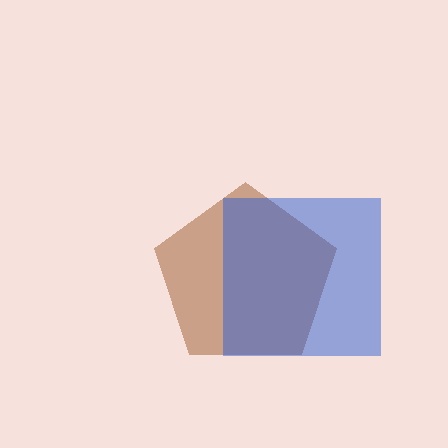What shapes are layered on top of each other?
The layered shapes are: a brown pentagon, a blue square.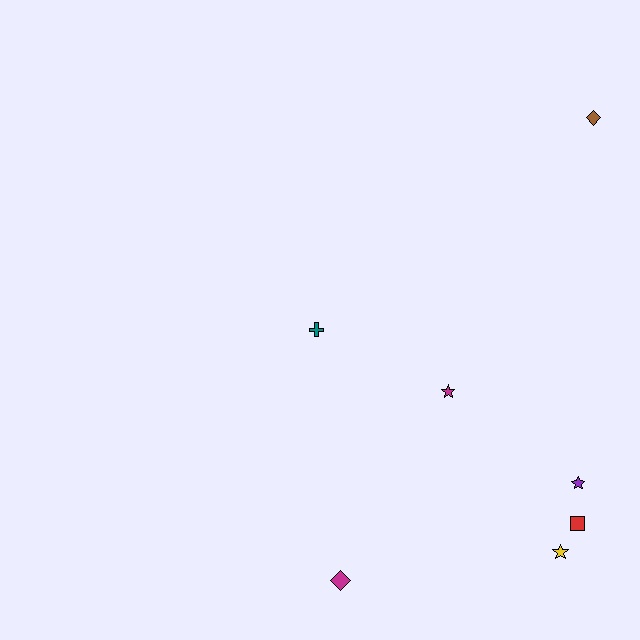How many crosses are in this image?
There is 1 cross.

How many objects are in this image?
There are 7 objects.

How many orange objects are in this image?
There are no orange objects.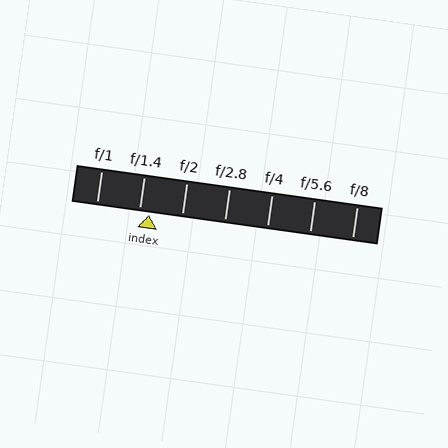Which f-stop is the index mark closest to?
The index mark is closest to f/1.4.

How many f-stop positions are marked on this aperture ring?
There are 7 f-stop positions marked.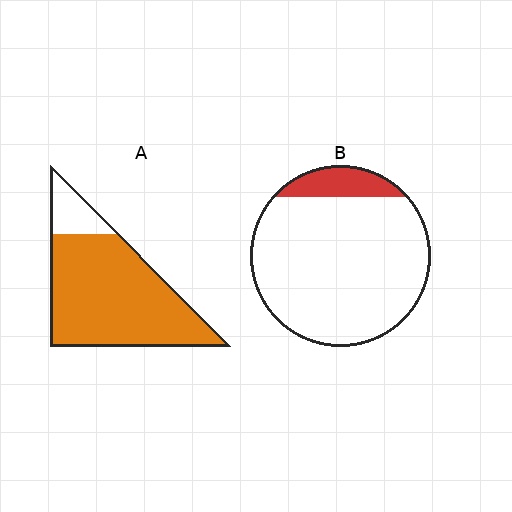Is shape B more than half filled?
No.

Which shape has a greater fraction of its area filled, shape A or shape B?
Shape A.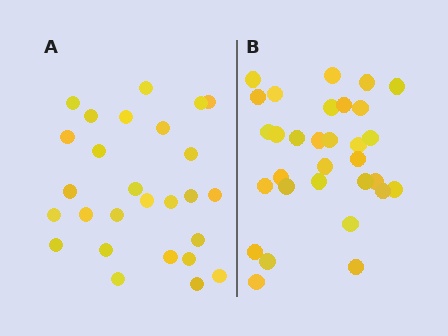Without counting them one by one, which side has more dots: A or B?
Region B (the right region) has more dots.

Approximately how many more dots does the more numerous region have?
Region B has about 4 more dots than region A.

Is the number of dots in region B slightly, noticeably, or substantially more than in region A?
Region B has only slightly more — the two regions are fairly close. The ratio is roughly 1.1 to 1.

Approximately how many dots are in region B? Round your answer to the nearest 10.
About 30 dots. (The exact count is 31, which rounds to 30.)